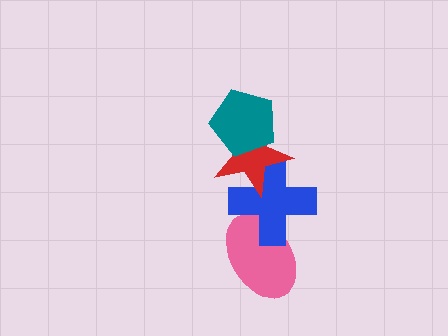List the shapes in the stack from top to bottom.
From top to bottom: the teal pentagon, the red star, the blue cross, the pink ellipse.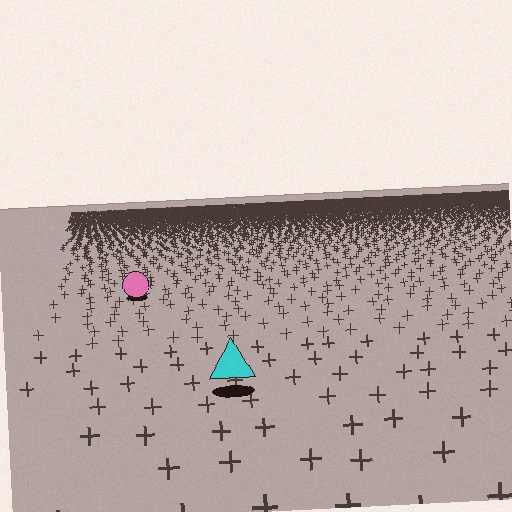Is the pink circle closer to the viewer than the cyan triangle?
No. The cyan triangle is closer — you can tell from the texture gradient: the ground texture is coarser near it.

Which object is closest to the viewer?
The cyan triangle is closest. The texture marks near it are larger and more spread out.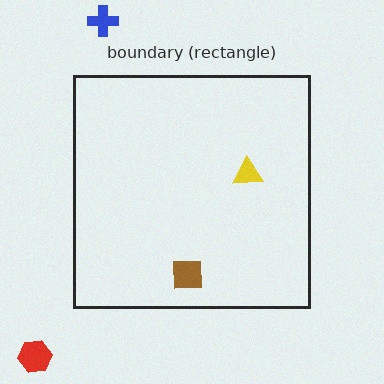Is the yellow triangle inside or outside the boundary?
Inside.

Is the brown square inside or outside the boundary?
Inside.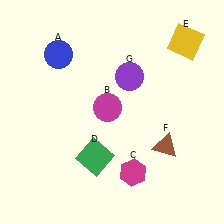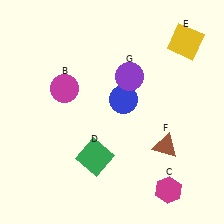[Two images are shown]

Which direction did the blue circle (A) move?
The blue circle (A) moved right.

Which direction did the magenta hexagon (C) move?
The magenta hexagon (C) moved right.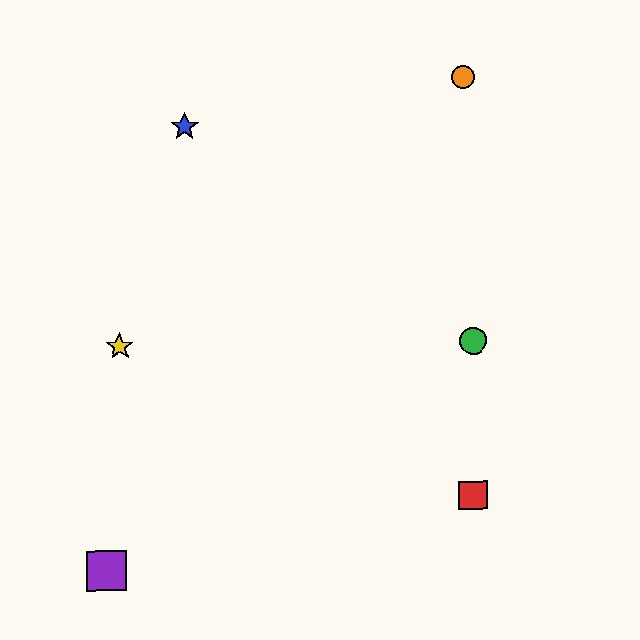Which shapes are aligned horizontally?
The green circle, the yellow star are aligned horizontally.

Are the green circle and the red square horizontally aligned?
No, the green circle is at y≈341 and the red square is at y≈495.